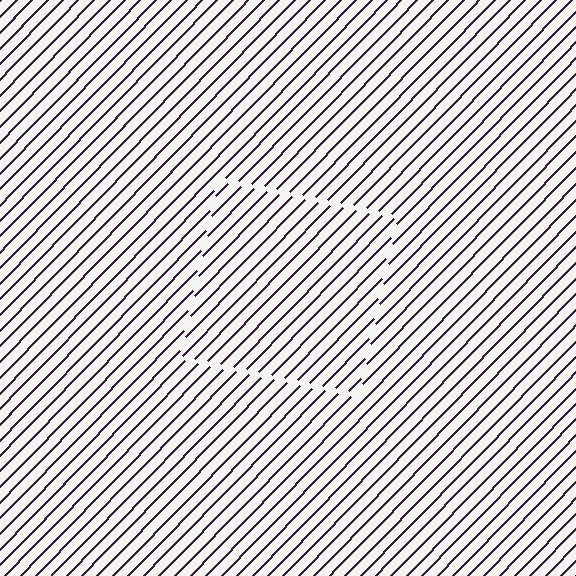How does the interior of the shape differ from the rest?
The interior of the shape contains the same grating, shifted by half a period — the contour is defined by the phase discontinuity where line-ends from the inner and outer gratings abut.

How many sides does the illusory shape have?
4 sides — the line-ends trace a square.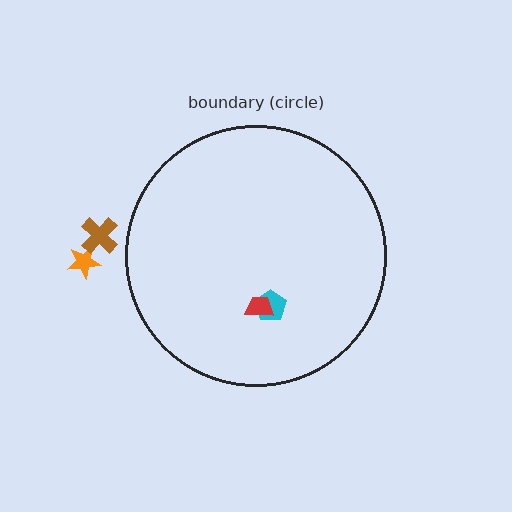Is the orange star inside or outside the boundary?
Outside.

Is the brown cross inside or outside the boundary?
Outside.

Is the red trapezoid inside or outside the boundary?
Inside.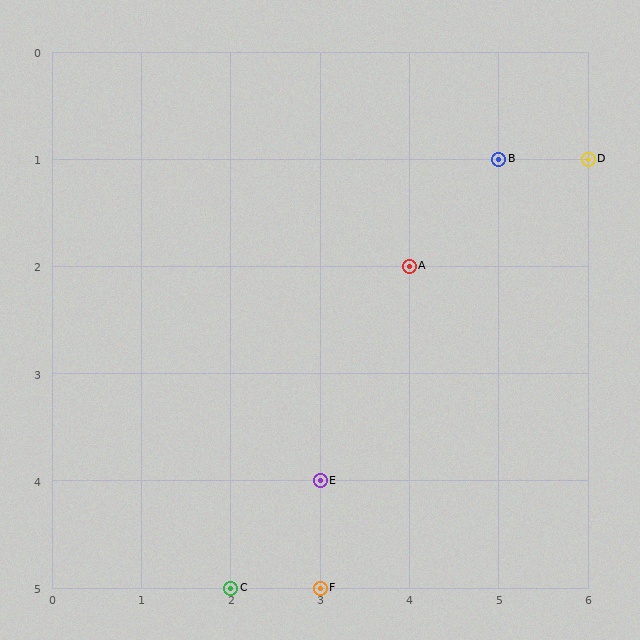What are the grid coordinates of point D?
Point D is at grid coordinates (6, 1).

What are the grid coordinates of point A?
Point A is at grid coordinates (4, 2).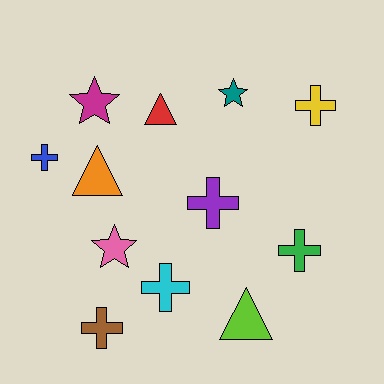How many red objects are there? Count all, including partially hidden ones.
There is 1 red object.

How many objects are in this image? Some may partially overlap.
There are 12 objects.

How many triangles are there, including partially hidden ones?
There are 3 triangles.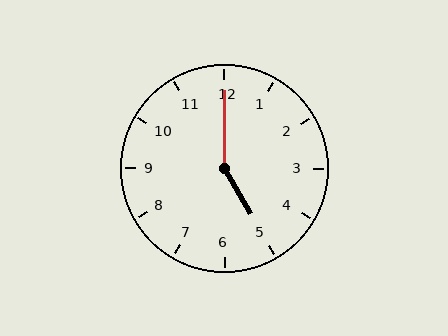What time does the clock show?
5:00.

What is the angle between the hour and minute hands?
Approximately 150 degrees.